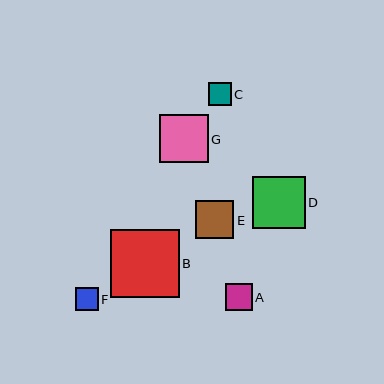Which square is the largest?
Square B is the largest with a size of approximately 68 pixels.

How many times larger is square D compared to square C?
Square D is approximately 2.3 times the size of square C.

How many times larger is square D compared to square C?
Square D is approximately 2.3 times the size of square C.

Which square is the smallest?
Square F is the smallest with a size of approximately 23 pixels.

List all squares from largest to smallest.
From largest to smallest: B, D, G, E, A, C, F.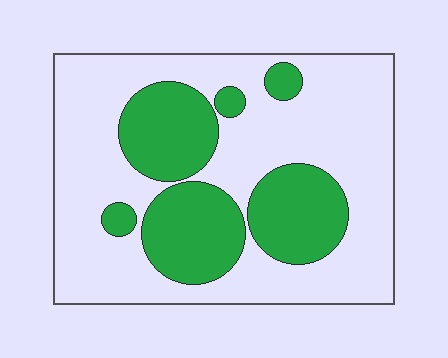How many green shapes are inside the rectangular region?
6.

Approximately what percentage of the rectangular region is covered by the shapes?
Approximately 30%.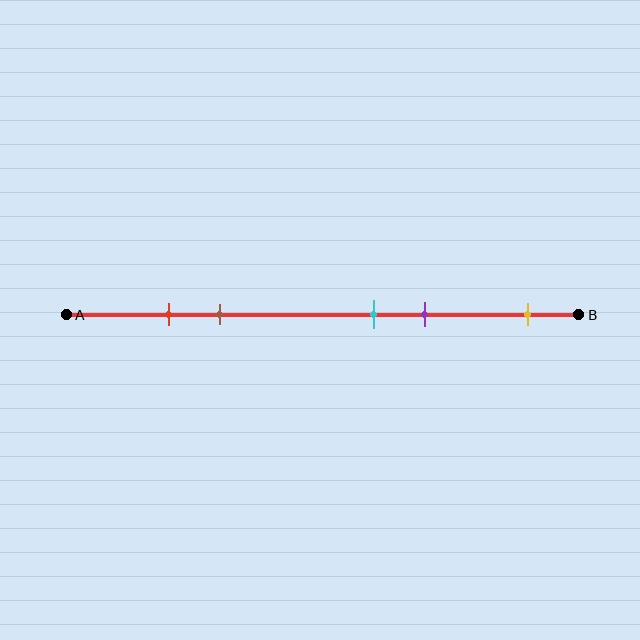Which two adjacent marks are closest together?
The red and brown marks are the closest adjacent pair.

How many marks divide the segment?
There are 5 marks dividing the segment.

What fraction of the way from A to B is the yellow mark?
The yellow mark is approximately 90% (0.9) of the way from A to B.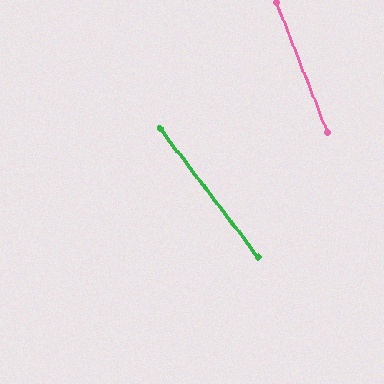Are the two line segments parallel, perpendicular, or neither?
Neither parallel nor perpendicular — they differ by about 16°.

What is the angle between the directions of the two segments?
Approximately 16 degrees.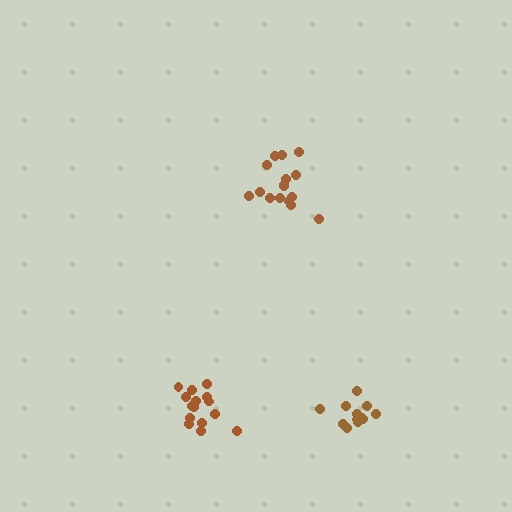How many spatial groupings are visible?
There are 3 spatial groupings.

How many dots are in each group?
Group 1: 12 dots, Group 2: 15 dots, Group 3: 16 dots (43 total).